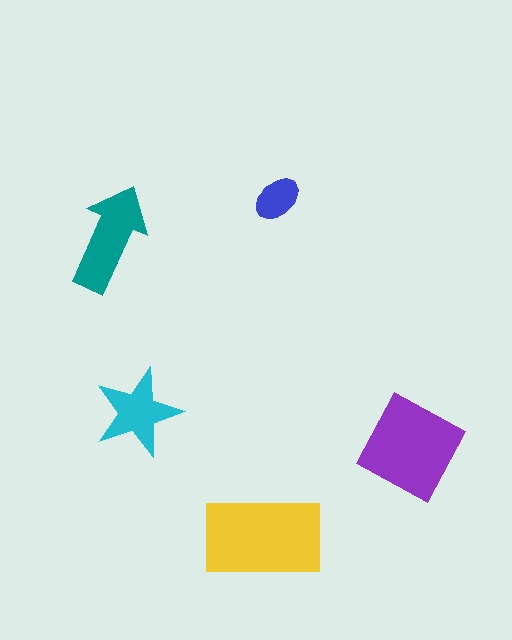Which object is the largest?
The yellow rectangle.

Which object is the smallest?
The blue ellipse.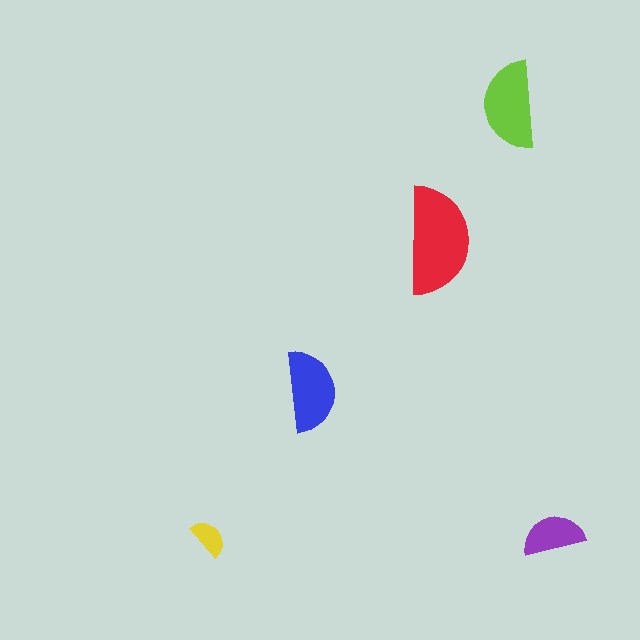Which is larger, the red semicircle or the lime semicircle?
The red one.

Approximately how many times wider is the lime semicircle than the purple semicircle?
About 1.5 times wider.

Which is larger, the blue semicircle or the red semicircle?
The red one.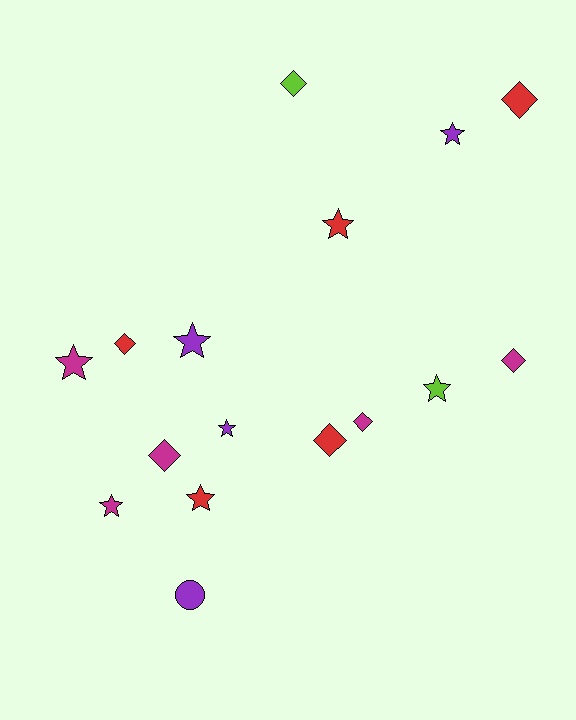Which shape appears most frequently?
Star, with 8 objects.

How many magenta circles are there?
There are no magenta circles.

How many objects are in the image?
There are 16 objects.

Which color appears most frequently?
Red, with 5 objects.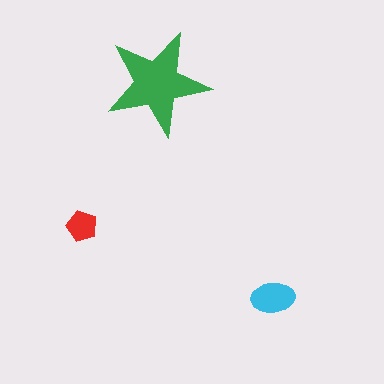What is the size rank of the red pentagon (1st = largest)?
3rd.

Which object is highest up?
The green star is topmost.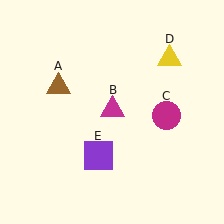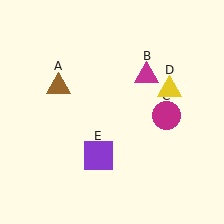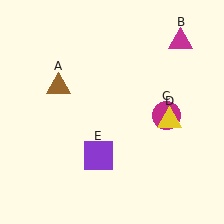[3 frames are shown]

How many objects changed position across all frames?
2 objects changed position: magenta triangle (object B), yellow triangle (object D).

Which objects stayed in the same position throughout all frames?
Brown triangle (object A) and magenta circle (object C) and purple square (object E) remained stationary.